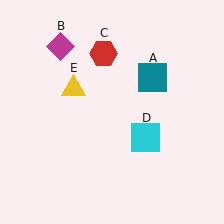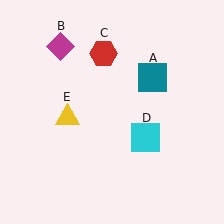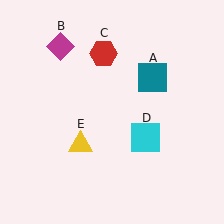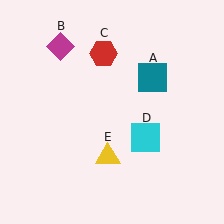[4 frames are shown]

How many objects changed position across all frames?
1 object changed position: yellow triangle (object E).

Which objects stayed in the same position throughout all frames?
Teal square (object A) and magenta diamond (object B) and red hexagon (object C) and cyan square (object D) remained stationary.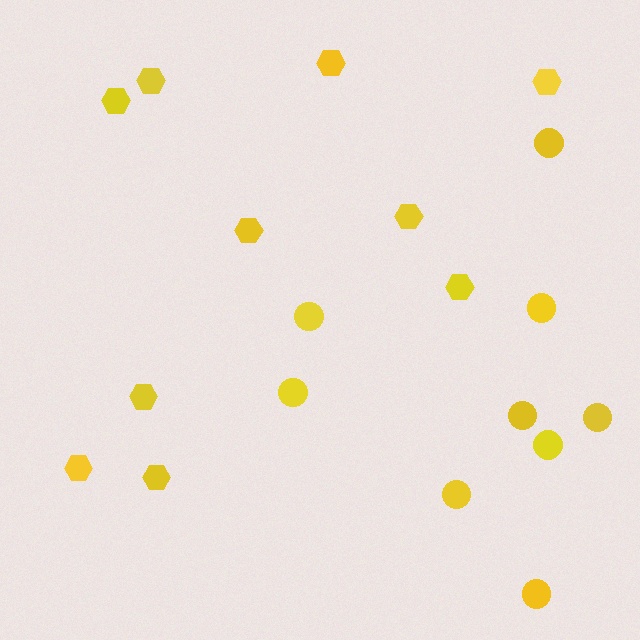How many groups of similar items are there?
There are 2 groups: one group of circles (9) and one group of hexagons (10).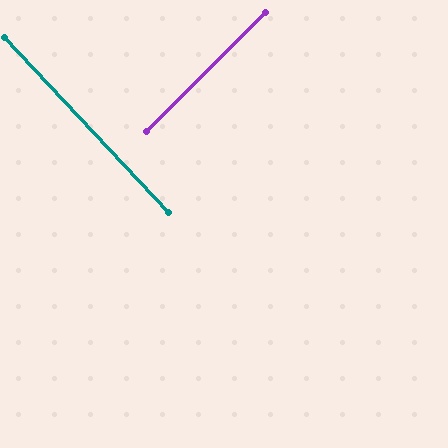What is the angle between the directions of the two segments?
Approximately 89 degrees.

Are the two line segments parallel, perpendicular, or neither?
Perpendicular — they meet at approximately 89°.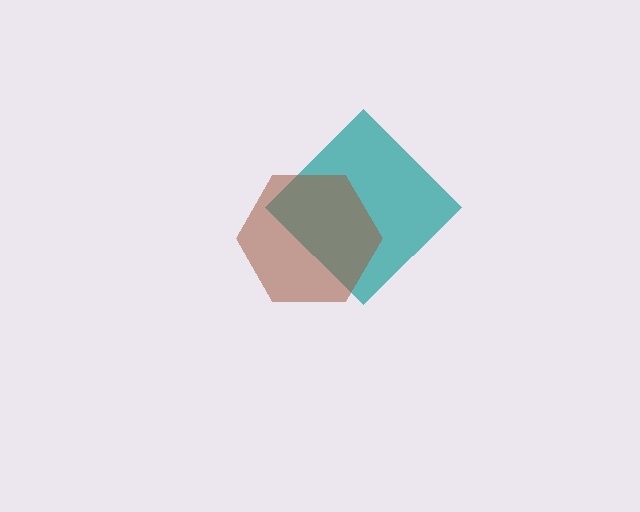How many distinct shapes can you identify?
There are 2 distinct shapes: a teal diamond, a brown hexagon.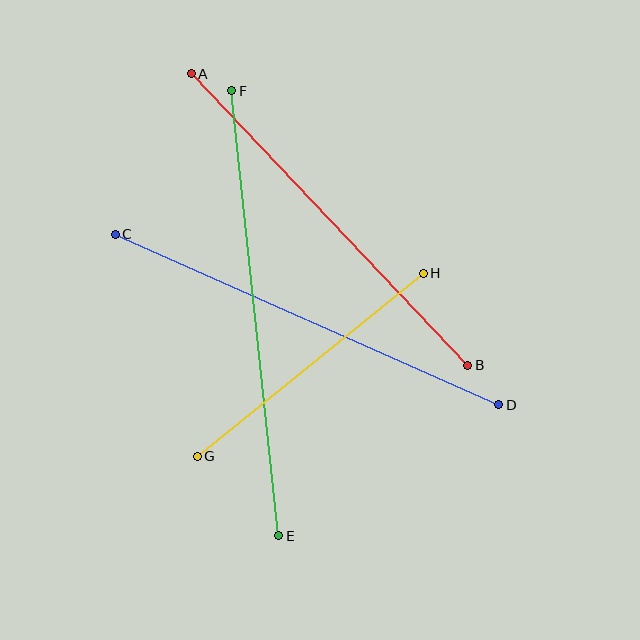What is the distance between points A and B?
The distance is approximately 402 pixels.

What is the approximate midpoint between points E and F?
The midpoint is at approximately (255, 313) pixels.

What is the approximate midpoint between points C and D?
The midpoint is at approximately (307, 319) pixels.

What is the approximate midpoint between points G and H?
The midpoint is at approximately (310, 365) pixels.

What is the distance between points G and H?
The distance is approximately 291 pixels.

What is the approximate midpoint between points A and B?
The midpoint is at approximately (329, 219) pixels.